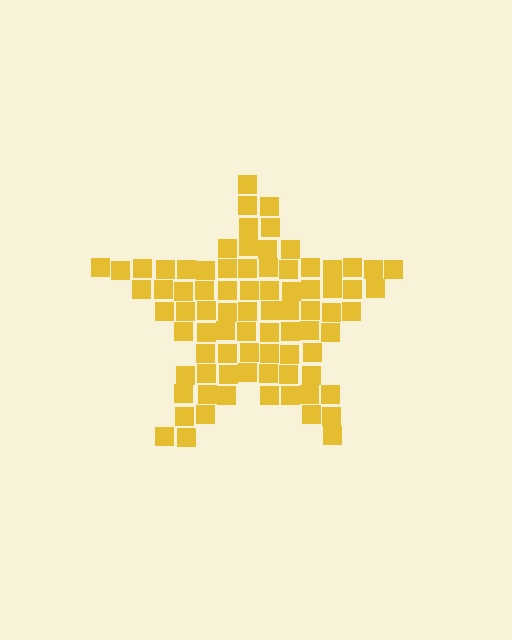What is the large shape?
The large shape is a star.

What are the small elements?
The small elements are squares.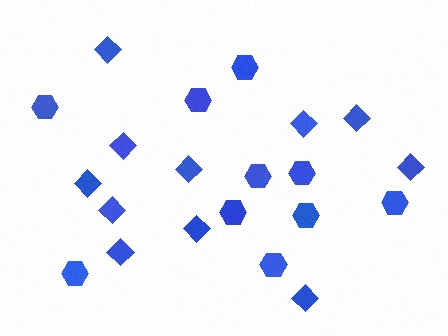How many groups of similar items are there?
There are 2 groups: one group of hexagons (10) and one group of diamonds (11).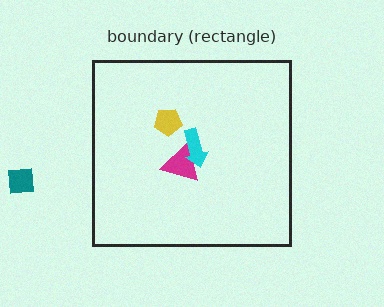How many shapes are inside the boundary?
3 inside, 1 outside.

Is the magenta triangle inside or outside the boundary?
Inside.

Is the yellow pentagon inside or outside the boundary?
Inside.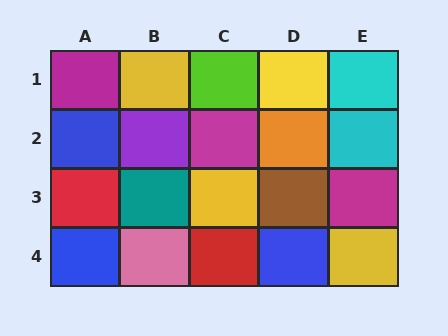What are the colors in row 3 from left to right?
Red, teal, yellow, brown, magenta.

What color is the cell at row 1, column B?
Yellow.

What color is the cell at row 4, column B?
Pink.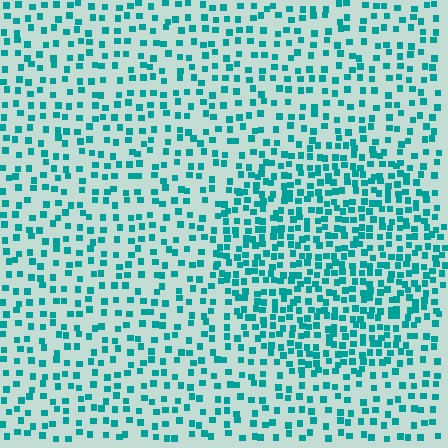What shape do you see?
I see a circle.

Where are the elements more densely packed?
The elements are more densely packed inside the circle boundary.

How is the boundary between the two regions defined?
The boundary is defined by a change in element density (approximately 1.9x ratio). All elements are the same color, size, and shape.